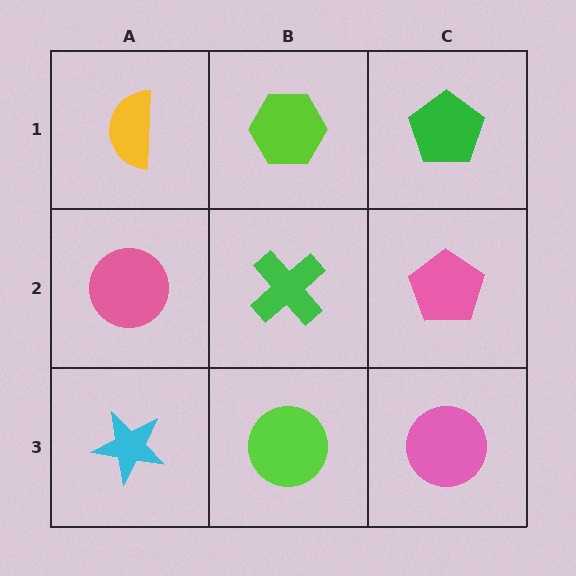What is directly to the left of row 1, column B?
A yellow semicircle.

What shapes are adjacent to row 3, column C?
A pink pentagon (row 2, column C), a lime circle (row 3, column B).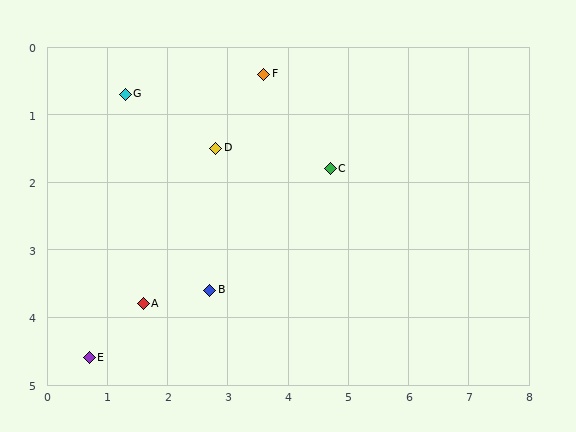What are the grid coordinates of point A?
Point A is at approximately (1.6, 3.8).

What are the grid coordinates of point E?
Point E is at approximately (0.7, 4.6).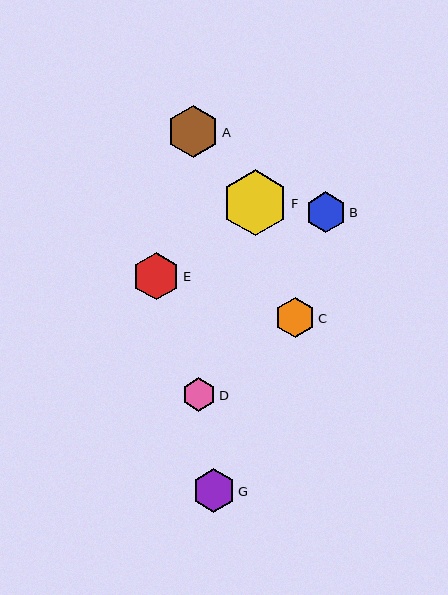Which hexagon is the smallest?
Hexagon D is the smallest with a size of approximately 34 pixels.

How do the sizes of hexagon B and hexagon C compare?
Hexagon B and hexagon C are approximately the same size.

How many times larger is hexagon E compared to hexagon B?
Hexagon E is approximately 1.2 times the size of hexagon B.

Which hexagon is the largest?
Hexagon F is the largest with a size of approximately 66 pixels.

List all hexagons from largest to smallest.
From largest to smallest: F, A, E, G, B, C, D.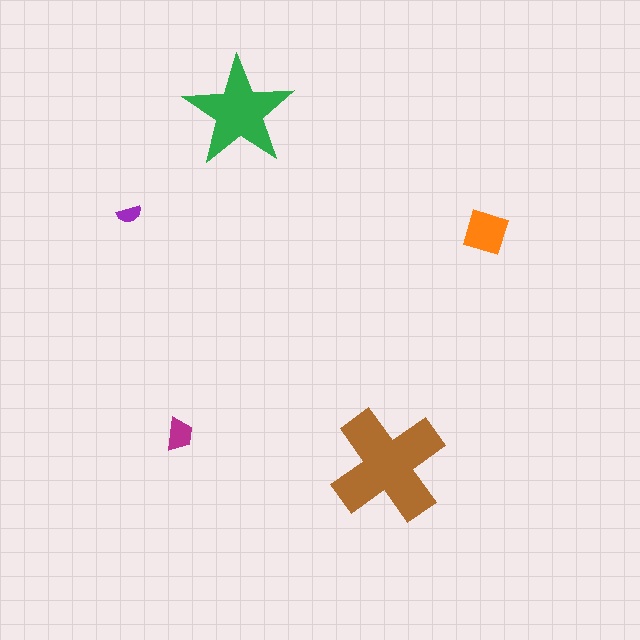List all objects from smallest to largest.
The purple semicircle, the magenta trapezoid, the orange diamond, the green star, the brown cross.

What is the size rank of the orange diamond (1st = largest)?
3rd.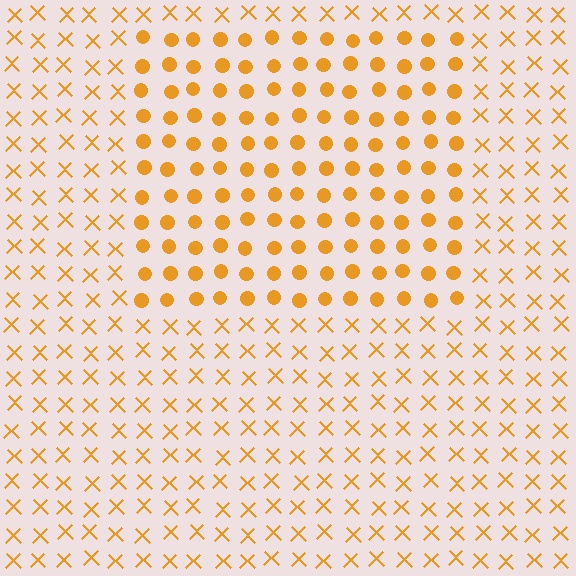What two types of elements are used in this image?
The image uses circles inside the rectangle region and X marks outside it.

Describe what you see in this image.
The image is filled with small orange elements arranged in a uniform grid. A rectangle-shaped region contains circles, while the surrounding area contains X marks. The boundary is defined purely by the change in element shape.